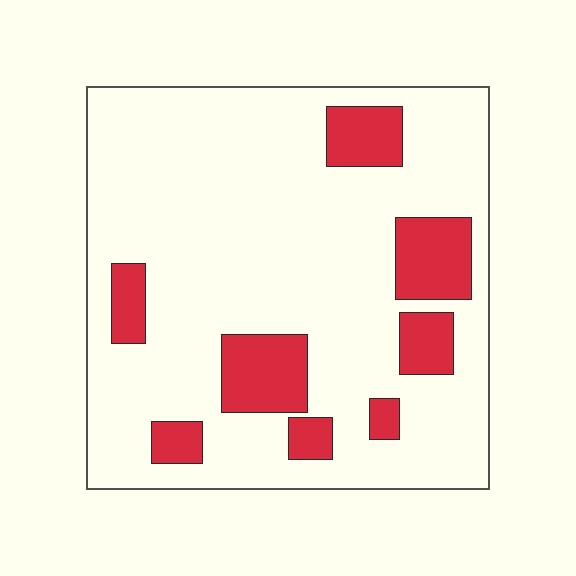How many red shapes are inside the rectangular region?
8.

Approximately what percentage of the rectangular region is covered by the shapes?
Approximately 20%.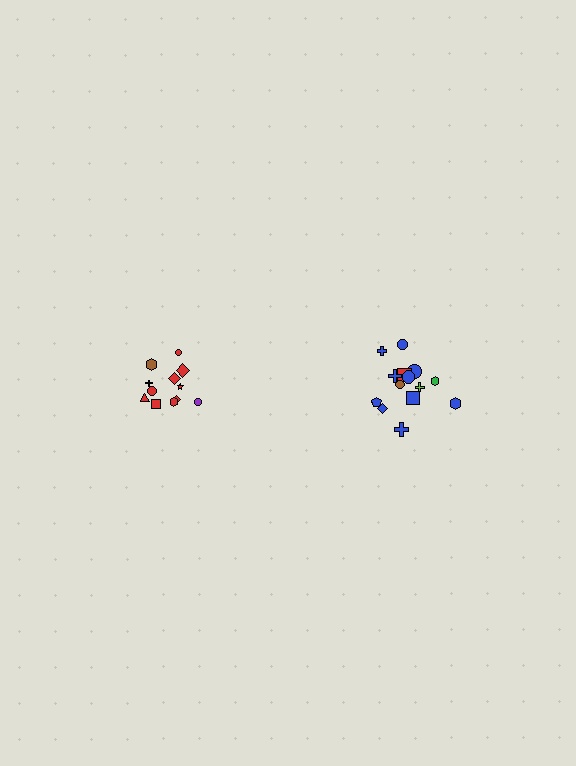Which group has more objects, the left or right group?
The right group.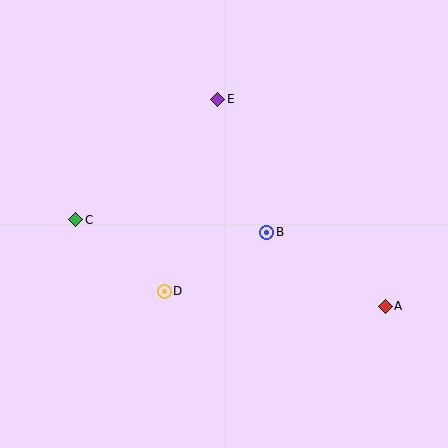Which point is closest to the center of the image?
Point B at (267, 232) is closest to the center.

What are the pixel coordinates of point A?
Point A is at (385, 306).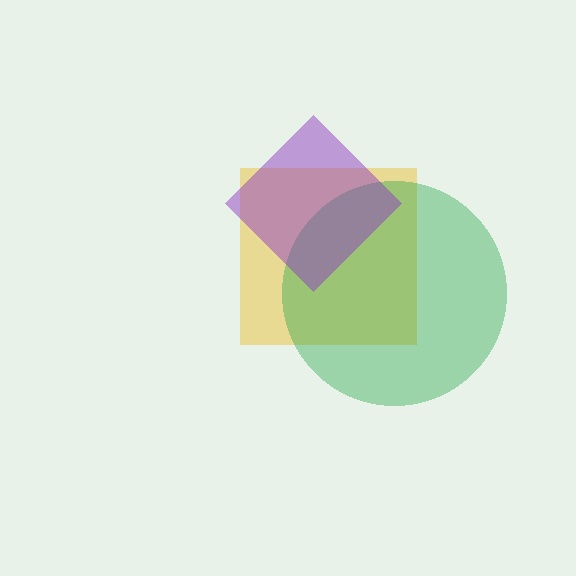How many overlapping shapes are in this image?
There are 3 overlapping shapes in the image.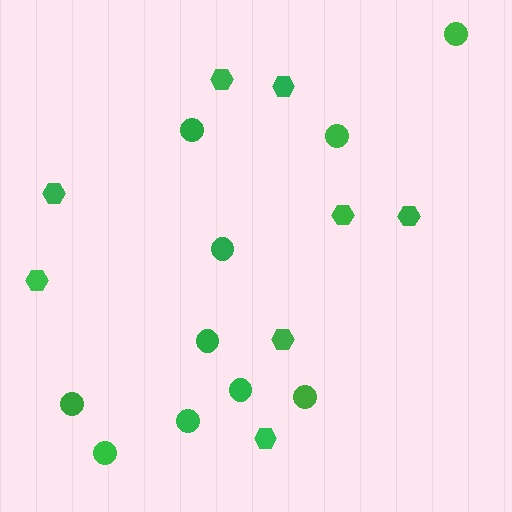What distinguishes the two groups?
There are 2 groups: one group of hexagons (8) and one group of circles (10).